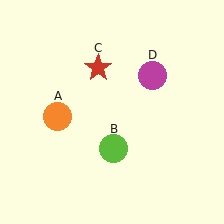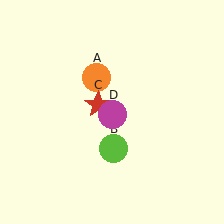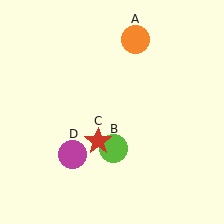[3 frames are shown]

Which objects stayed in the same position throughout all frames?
Lime circle (object B) remained stationary.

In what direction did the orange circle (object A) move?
The orange circle (object A) moved up and to the right.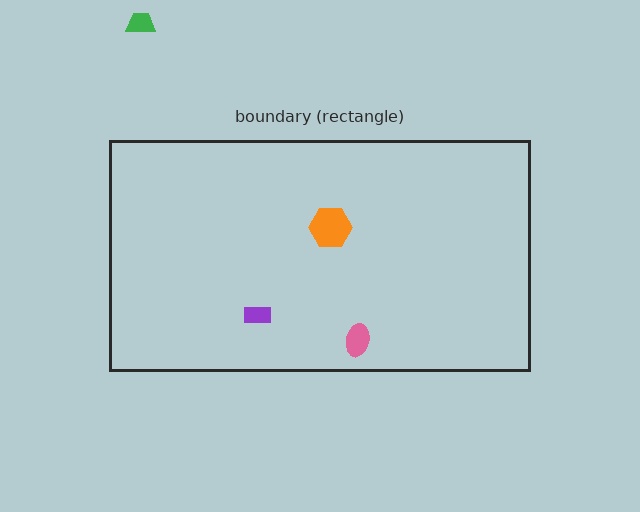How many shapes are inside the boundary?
3 inside, 1 outside.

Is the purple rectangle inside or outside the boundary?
Inside.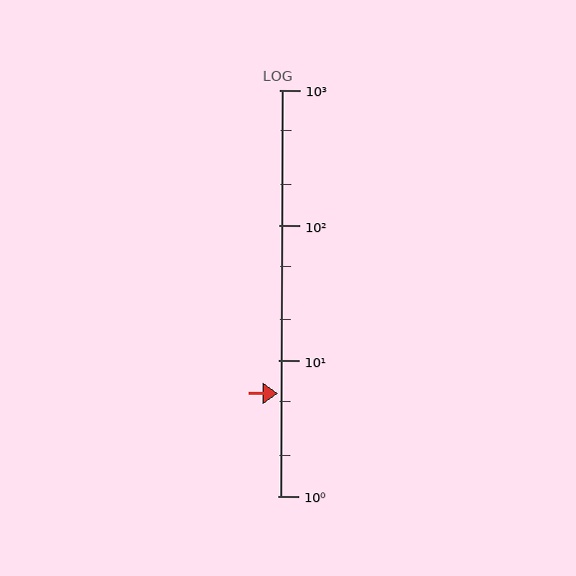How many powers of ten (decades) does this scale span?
The scale spans 3 decades, from 1 to 1000.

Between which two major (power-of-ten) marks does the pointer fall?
The pointer is between 1 and 10.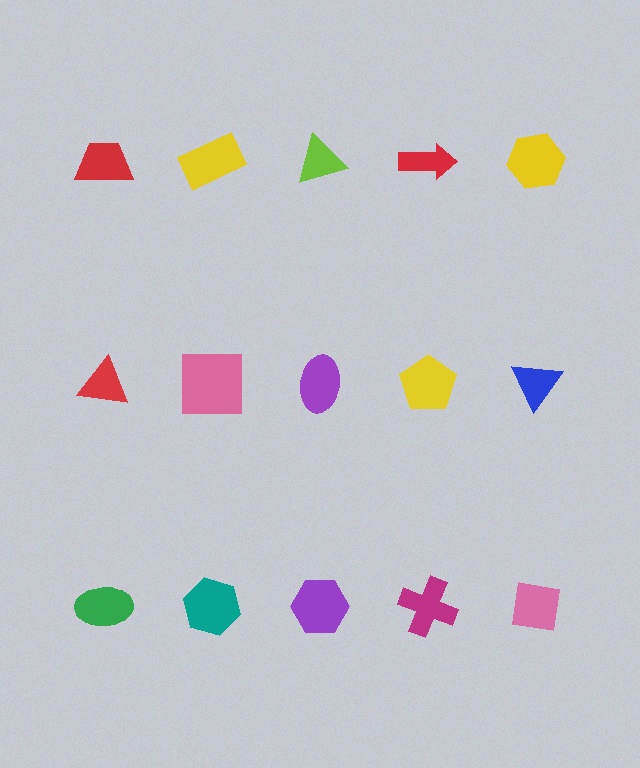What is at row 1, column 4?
A red arrow.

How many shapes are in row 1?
5 shapes.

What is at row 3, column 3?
A purple hexagon.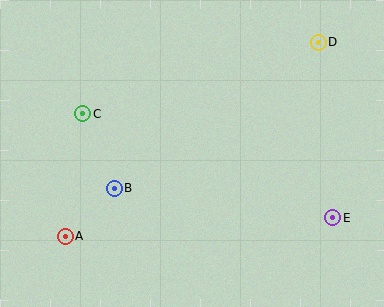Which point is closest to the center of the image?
Point B at (114, 188) is closest to the center.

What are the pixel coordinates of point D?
Point D is at (318, 42).